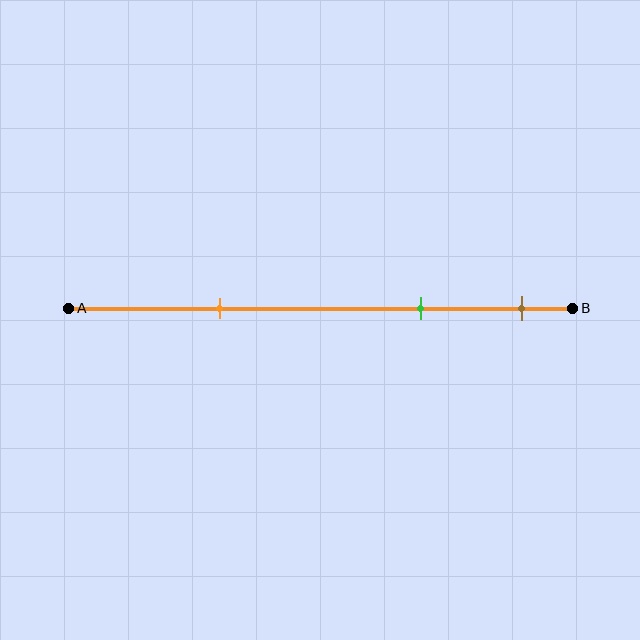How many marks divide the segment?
There are 3 marks dividing the segment.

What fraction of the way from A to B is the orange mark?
The orange mark is approximately 30% (0.3) of the way from A to B.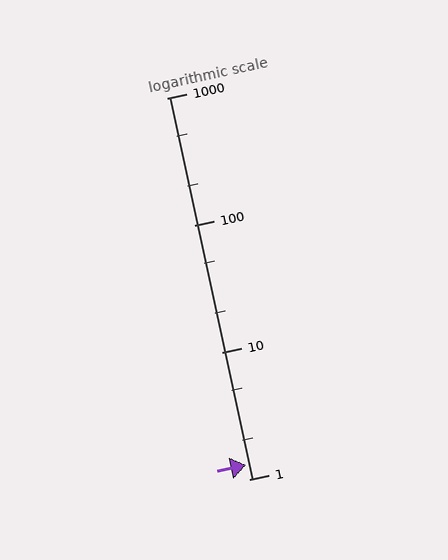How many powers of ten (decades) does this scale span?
The scale spans 3 decades, from 1 to 1000.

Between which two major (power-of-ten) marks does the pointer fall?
The pointer is between 1 and 10.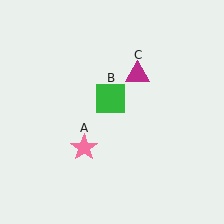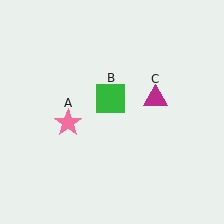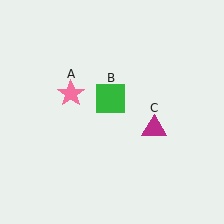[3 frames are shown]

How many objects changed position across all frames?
2 objects changed position: pink star (object A), magenta triangle (object C).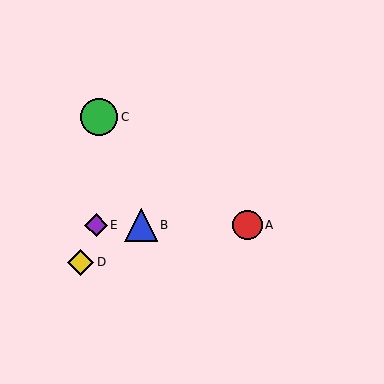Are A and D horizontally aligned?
No, A is at y≈225 and D is at y≈262.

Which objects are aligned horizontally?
Objects A, B, E are aligned horizontally.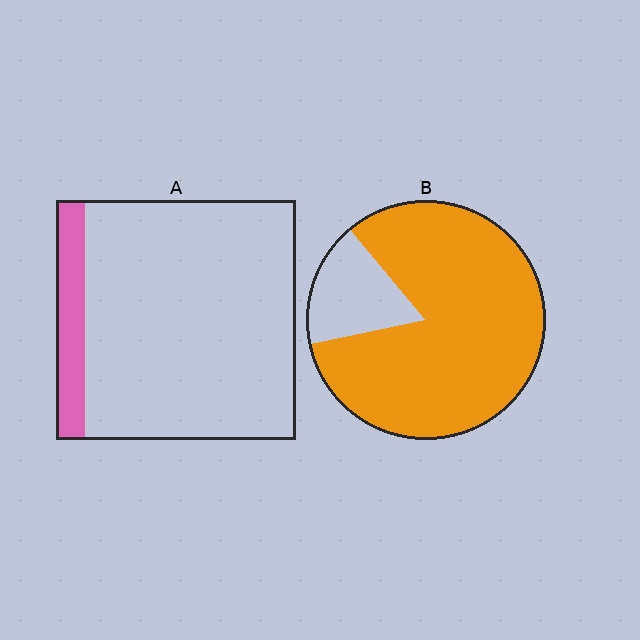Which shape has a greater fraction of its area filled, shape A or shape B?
Shape B.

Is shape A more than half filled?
No.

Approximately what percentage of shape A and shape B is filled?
A is approximately 10% and B is approximately 85%.